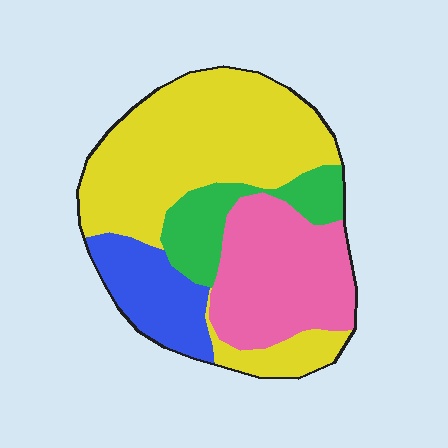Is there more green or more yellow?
Yellow.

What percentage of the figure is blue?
Blue takes up about one eighth (1/8) of the figure.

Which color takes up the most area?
Yellow, at roughly 45%.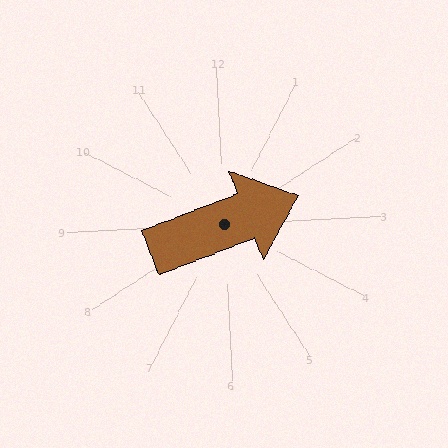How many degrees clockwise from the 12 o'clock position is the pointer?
Approximately 72 degrees.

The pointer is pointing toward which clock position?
Roughly 2 o'clock.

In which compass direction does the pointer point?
East.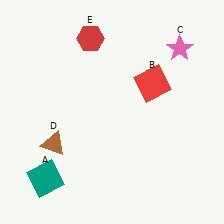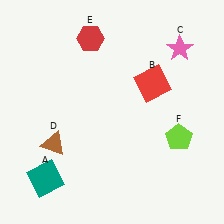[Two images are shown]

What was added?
A lime pentagon (F) was added in Image 2.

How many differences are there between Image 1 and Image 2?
There is 1 difference between the two images.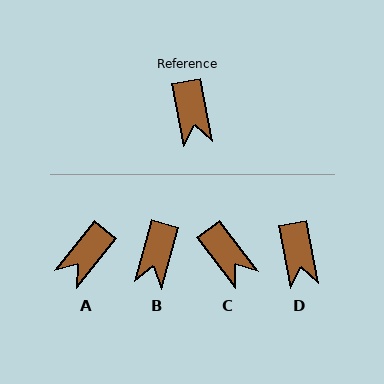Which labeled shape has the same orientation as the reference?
D.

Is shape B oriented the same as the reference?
No, it is off by about 26 degrees.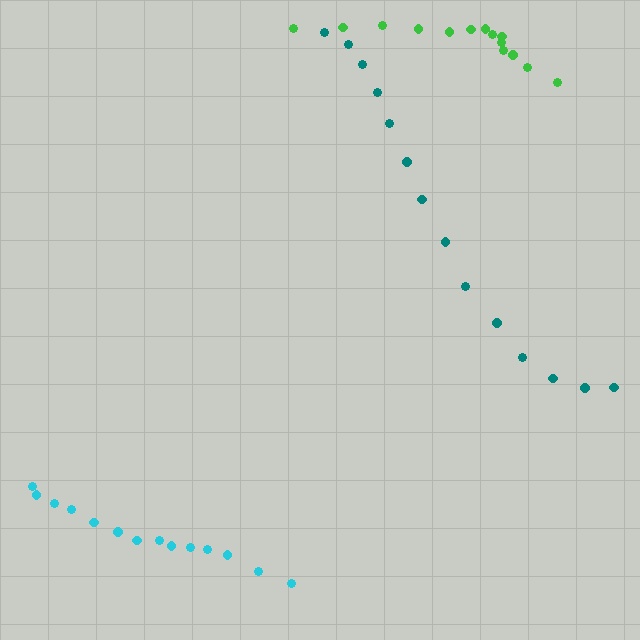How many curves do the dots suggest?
There are 3 distinct paths.